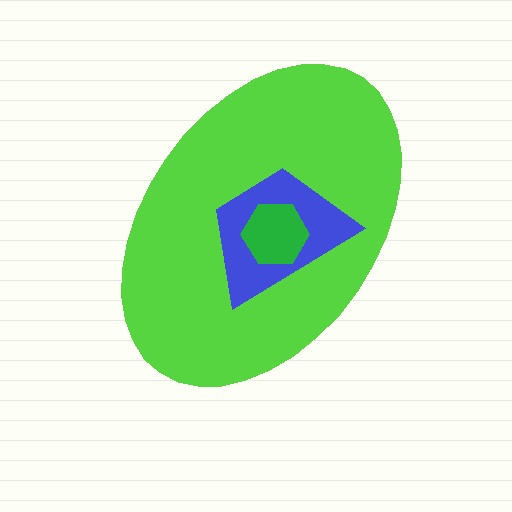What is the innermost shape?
The green hexagon.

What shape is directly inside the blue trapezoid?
The green hexagon.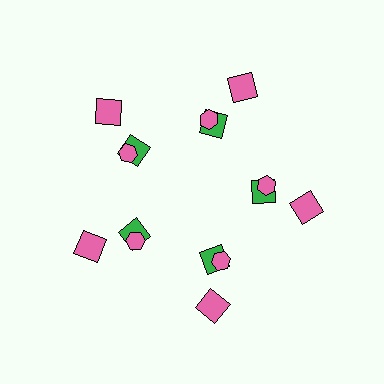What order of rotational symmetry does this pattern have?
This pattern has 5-fold rotational symmetry.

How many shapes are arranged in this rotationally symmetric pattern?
There are 15 shapes, arranged in 5 groups of 3.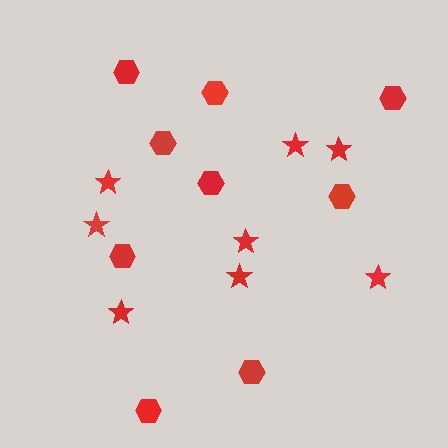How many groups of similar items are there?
There are 2 groups: one group of hexagons (9) and one group of stars (8).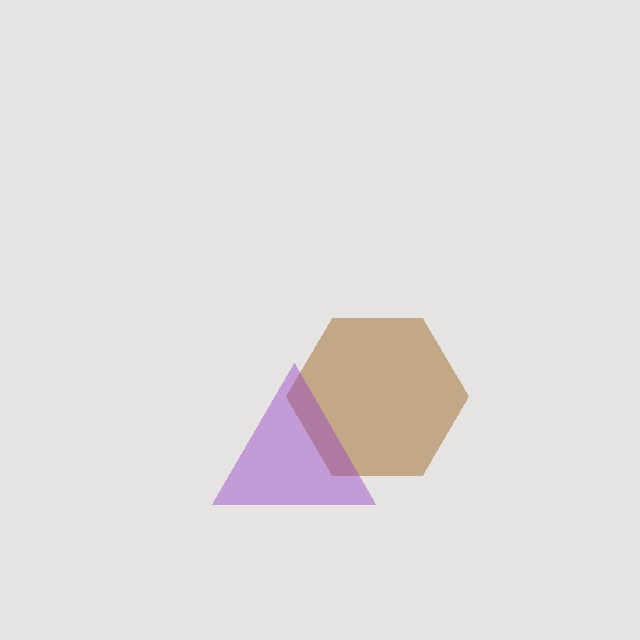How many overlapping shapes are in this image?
There are 2 overlapping shapes in the image.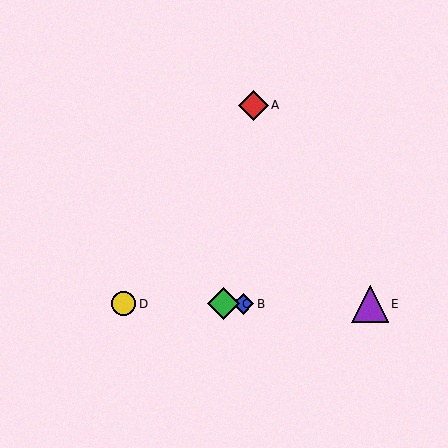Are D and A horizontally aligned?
No, D is at y≈304 and A is at y≈105.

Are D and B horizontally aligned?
Yes, both are at y≈304.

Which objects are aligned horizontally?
Objects B, C, D, E are aligned horizontally.